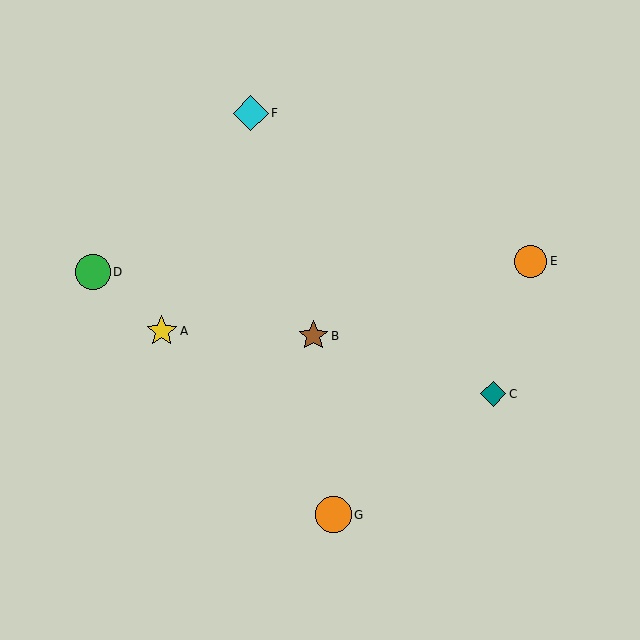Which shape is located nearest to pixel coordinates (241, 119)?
The cyan diamond (labeled F) at (251, 113) is nearest to that location.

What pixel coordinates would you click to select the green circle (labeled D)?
Click at (93, 272) to select the green circle D.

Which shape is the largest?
The orange circle (labeled G) is the largest.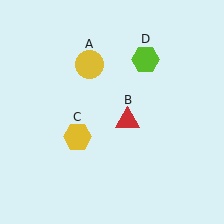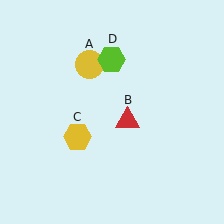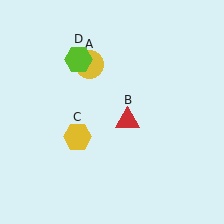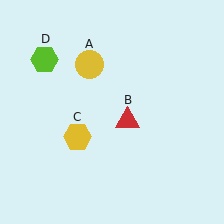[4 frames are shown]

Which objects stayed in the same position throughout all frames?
Yellow circle (object A) and red triangle (object B) and yellow hexagon (object C) remained stationary.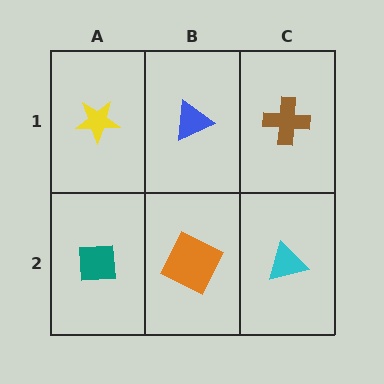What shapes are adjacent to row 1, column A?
A teal square (row 2, column A), a blue triangle (row 1, column B).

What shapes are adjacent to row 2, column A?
A yellow star (row 1, column A), an orange square (row 2, column B).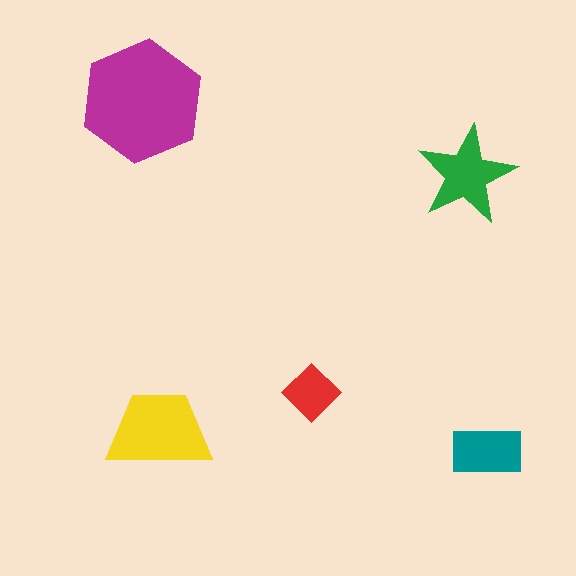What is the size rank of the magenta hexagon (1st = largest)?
1st.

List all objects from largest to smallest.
The magenta hexagon, the yellow trapezoid, the green star, the teal rectangle, the red diamond.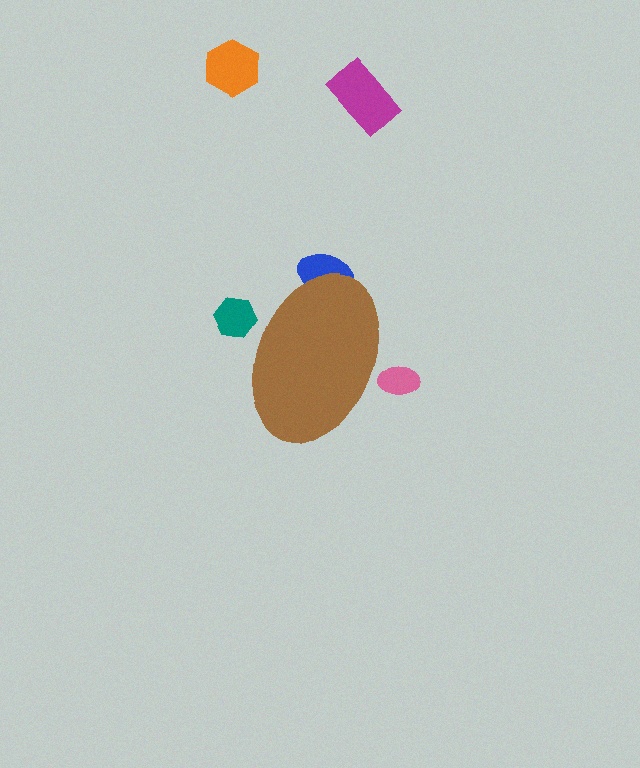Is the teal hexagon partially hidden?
Yes, the teal hexagon is partially hidden behind the brown ellipse.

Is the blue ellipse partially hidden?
Yes, the blue ellipse is partially hidden behind the brown ellipse.